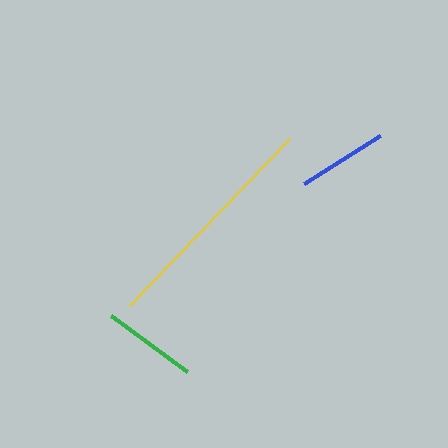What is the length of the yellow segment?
The yellow segment is approximately 232 pixels long.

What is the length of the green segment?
The green segment is approximately 95 pixels long.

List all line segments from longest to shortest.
From longest to shortest: yellow, green, blue.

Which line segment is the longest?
The yellow line is the longest at approximately 232 pixels.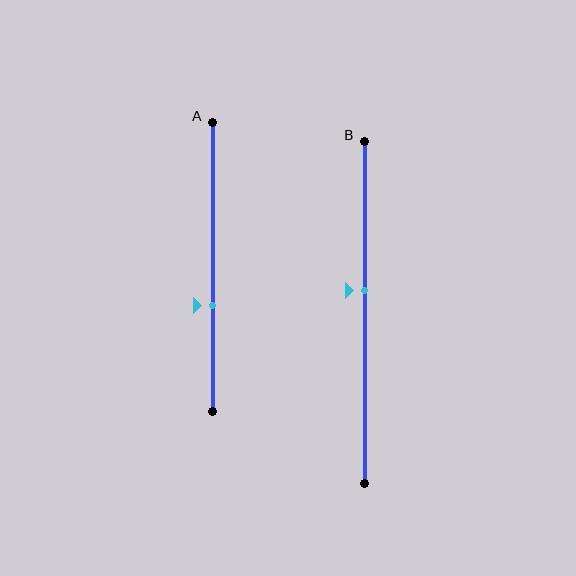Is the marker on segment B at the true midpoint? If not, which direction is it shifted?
No, the marker on segment B is shifted upward by about 6% of the segment length.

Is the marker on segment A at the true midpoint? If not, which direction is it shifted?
No, the marker on segment A is shifted downward by about 13% of the segment length.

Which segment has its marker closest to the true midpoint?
Segment B has its marker closest to the true midpoint.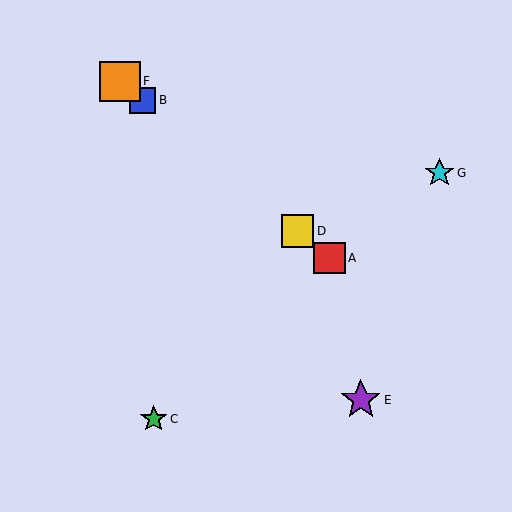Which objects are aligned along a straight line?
Objects A, B, D, F are aligned along a straight line.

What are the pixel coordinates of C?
Object C is at (154, 419).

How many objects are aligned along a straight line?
4 objects (A, B, D, F) are aligned along a straight line.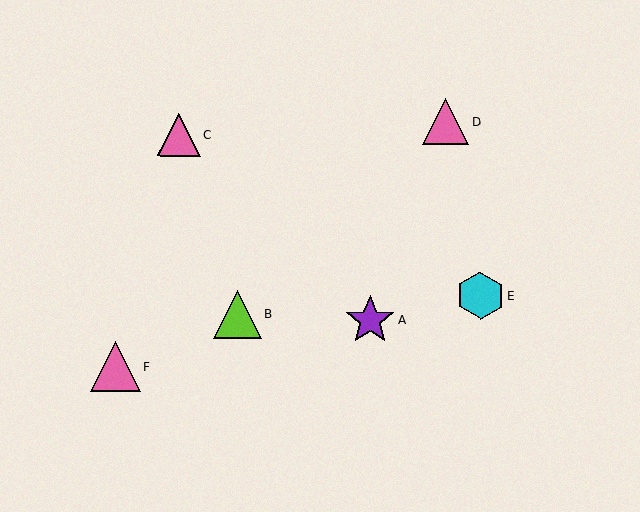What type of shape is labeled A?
Shape A is a purple star.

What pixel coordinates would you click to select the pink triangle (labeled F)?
Click at (115, 367) to select the pink triangle F.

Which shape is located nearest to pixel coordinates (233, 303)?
The lime triangle (labeled B) at (237, 314) is nearest to that location.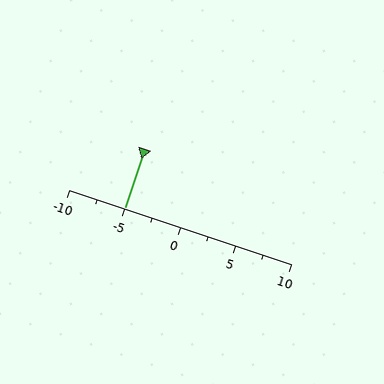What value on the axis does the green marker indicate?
The marker indicates approximately -5.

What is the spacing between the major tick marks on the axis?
The major ticks are spaced 5 apart.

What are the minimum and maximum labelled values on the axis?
The axis runs from -10 to 10.